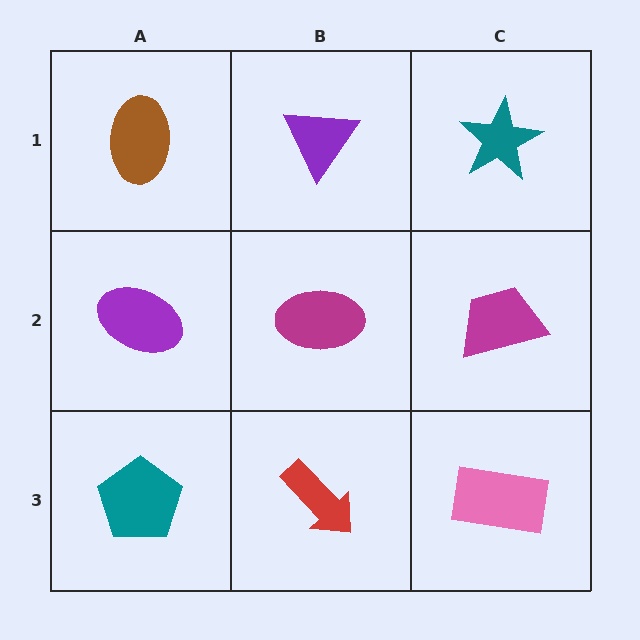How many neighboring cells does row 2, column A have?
3.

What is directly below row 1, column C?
A magenta trapezoid.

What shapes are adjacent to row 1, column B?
A magenta ellipse (row 2, column B), a brown ellipse (row 1, column A), a teal star (row 1, column C).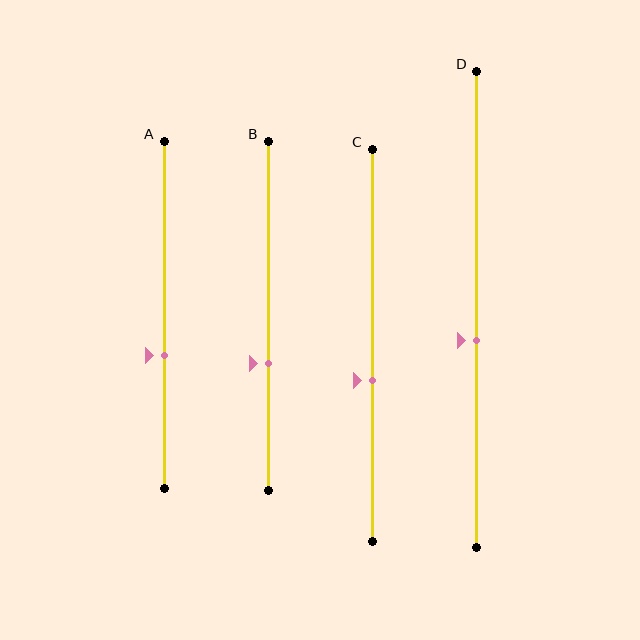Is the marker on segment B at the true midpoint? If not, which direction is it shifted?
No, the marker on segment B is shifted downward by about 14% of the segment length.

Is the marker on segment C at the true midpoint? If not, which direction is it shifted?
No, the marker on segment C is shifted downward by about 9% of the segment length.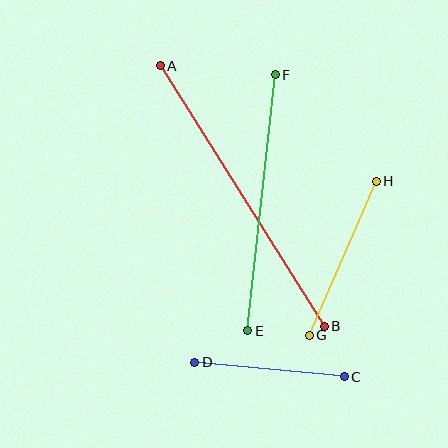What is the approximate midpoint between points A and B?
The midpoint is at approximately (242, 196) pixels.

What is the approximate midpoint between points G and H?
The midpoint is at approximately (343, 258) pixels.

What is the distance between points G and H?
The distance is approximately 168 pixels.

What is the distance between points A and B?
The distance is approximately 308 pixels.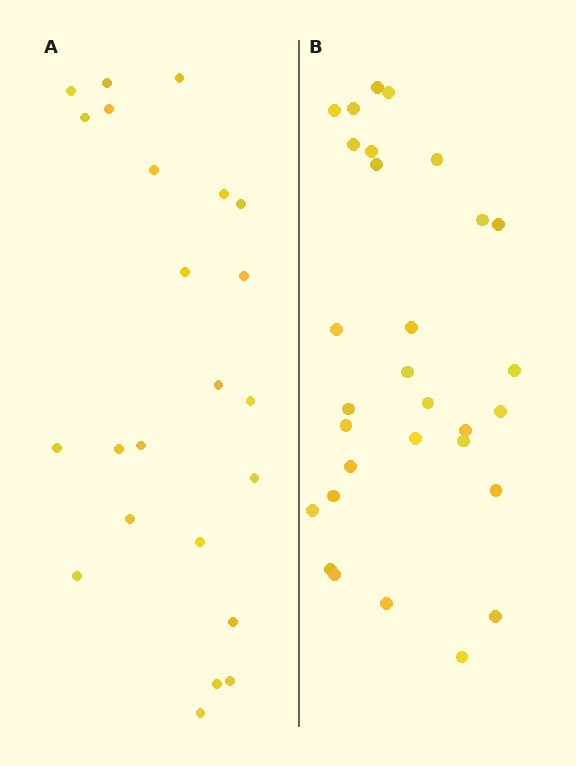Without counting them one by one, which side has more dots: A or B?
Region B (the right region) has more dots.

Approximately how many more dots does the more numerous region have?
Region B has roughly 8 or so more dots than region A.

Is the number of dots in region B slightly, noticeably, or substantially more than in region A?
Region B has noticeably more, but not dramatically so. The ratio is roughly 1.3 to 1.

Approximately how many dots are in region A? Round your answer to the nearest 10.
About 20 dots. (The exact count is 23, which rounds to 20.)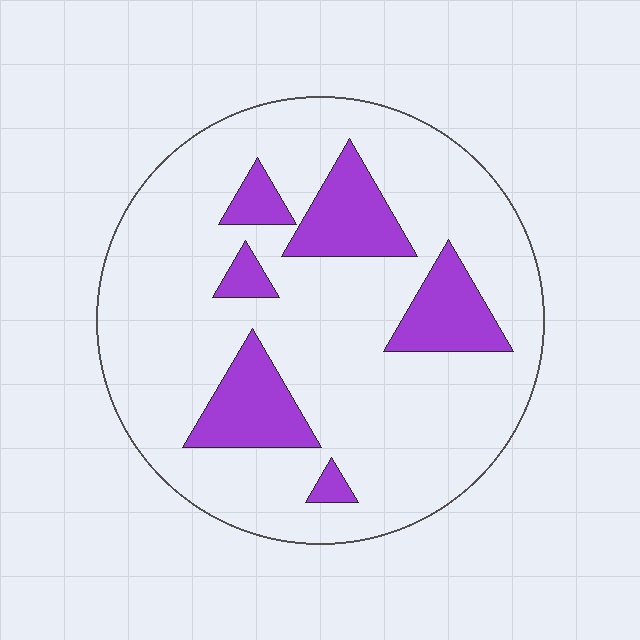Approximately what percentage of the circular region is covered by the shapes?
Approximately 20%.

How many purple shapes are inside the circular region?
6.